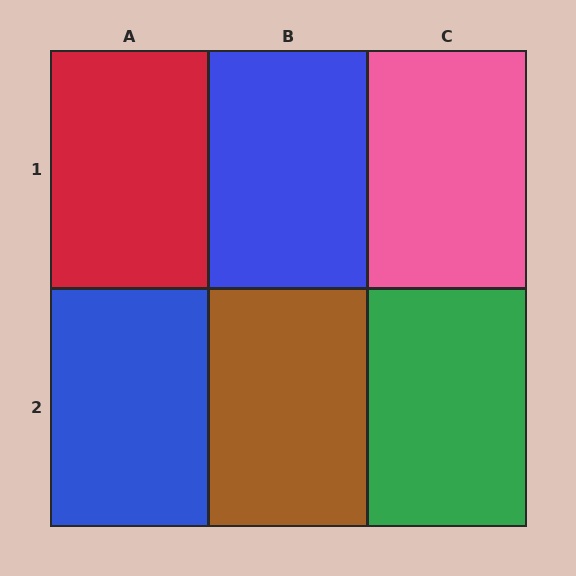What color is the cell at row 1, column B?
Blue.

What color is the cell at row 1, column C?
Pink.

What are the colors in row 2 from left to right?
Blue, brown, green.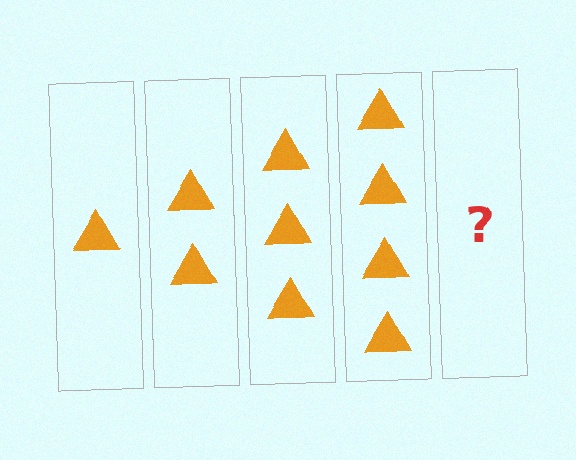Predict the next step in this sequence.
The next step is 5 triangles.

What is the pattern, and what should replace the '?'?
The pattern is that each step adds one more triangle. The '?' should be 5 triangles.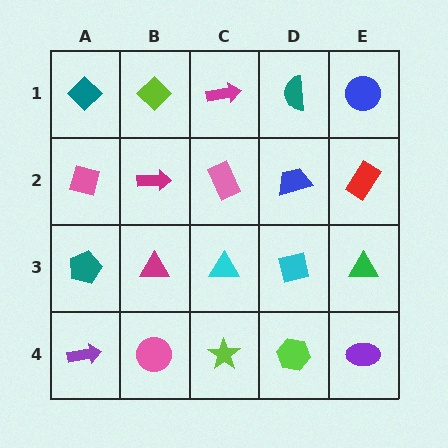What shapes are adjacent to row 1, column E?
A red rectangle (row 2, column E), a teal semicircle (row 1, column D).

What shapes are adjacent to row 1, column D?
A blue trapezoid (row 2, column D), a magenta arrow (row 1, column C), a blue circle (row 1, column E).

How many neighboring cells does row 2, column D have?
4.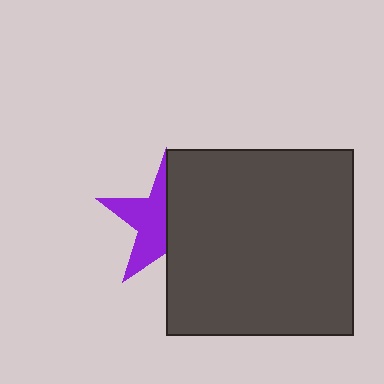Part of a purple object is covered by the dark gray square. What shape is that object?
It is a star.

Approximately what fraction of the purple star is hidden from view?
Roughly 52% of the purple star is hidden behind the dark gray square.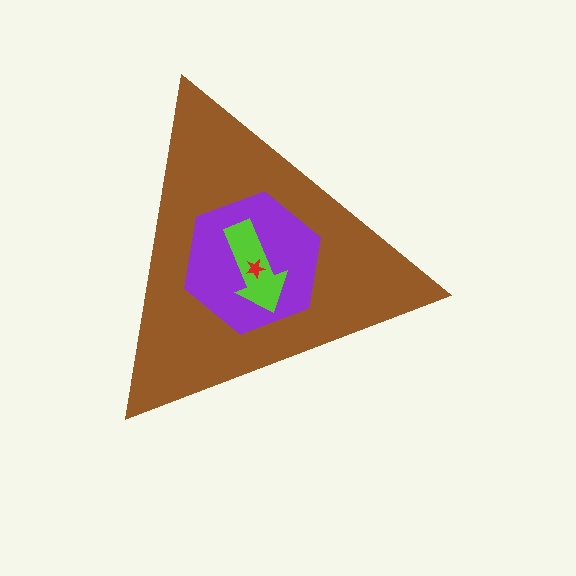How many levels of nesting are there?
4.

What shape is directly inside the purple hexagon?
The lime arrow.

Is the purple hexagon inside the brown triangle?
Yes.